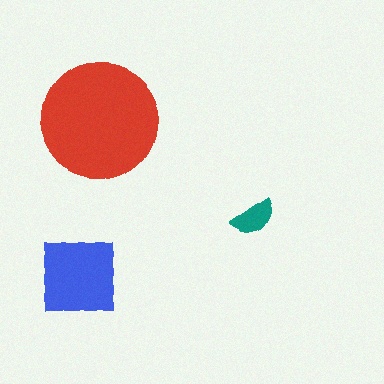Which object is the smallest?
The teal semicircle.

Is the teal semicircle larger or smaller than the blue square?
Smaller.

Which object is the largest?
The red circle.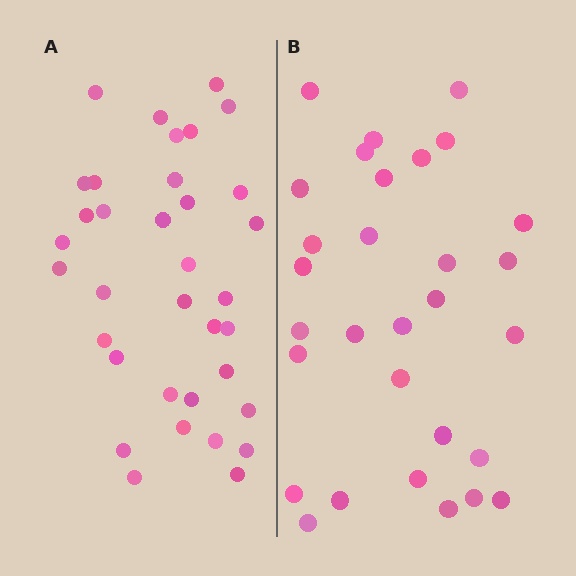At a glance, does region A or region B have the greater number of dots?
Region A (the left region) has more dots.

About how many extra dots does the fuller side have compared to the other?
Region A has about 5 more dots than region B.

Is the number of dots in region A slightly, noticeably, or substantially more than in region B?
Region A has only slightly more — the two regions are fairly close. The ratio is roughly 1.2 to 1.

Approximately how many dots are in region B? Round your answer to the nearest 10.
About 30 dots.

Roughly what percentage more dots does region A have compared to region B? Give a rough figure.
About 15% more.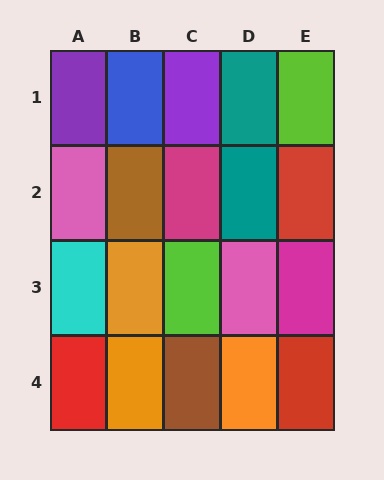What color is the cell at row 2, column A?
Pink.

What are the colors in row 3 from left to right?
Cyan, orange, lime, pink, magenta.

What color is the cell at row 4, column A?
Red.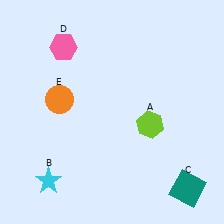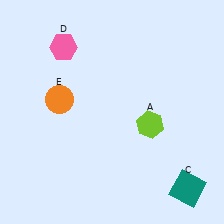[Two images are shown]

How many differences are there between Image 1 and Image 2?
There is 1 difference between the two images.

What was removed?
The cyan star (B) was removed in Image 2.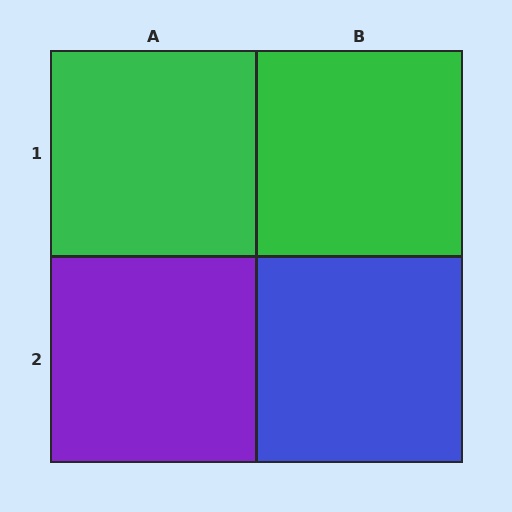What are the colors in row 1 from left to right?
Green, green.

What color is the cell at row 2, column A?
Purple.